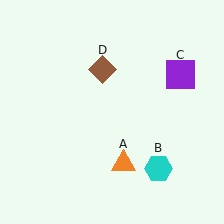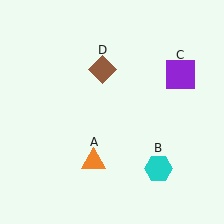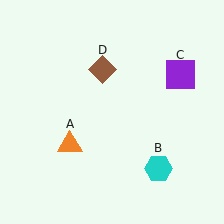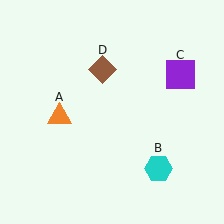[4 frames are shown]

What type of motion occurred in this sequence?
The orange triangle (object A) rotated clockwise around the center of the scene.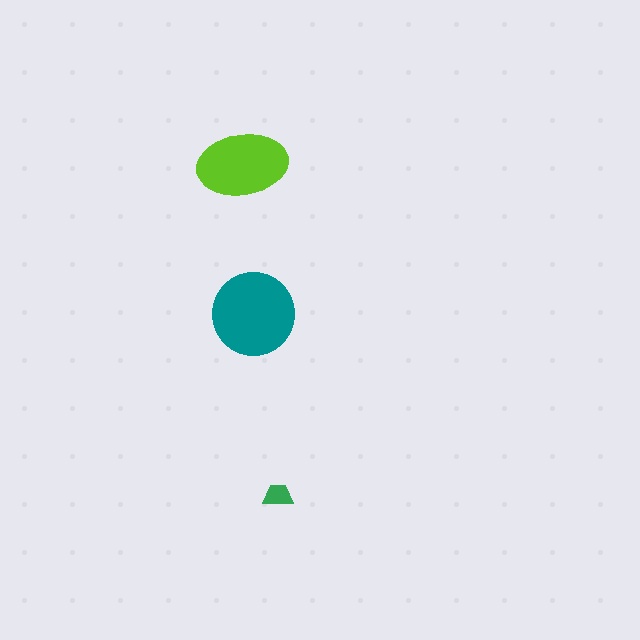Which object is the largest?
The teal circle.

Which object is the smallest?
The green trapezoid.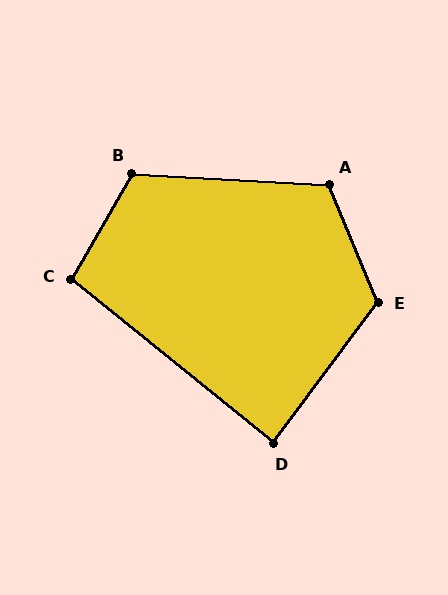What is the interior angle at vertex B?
Approximately 117 degrees (obtuse).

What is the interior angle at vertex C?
Approximately 99 degrees (obtuse).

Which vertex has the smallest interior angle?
D, at approximately 88 degrees.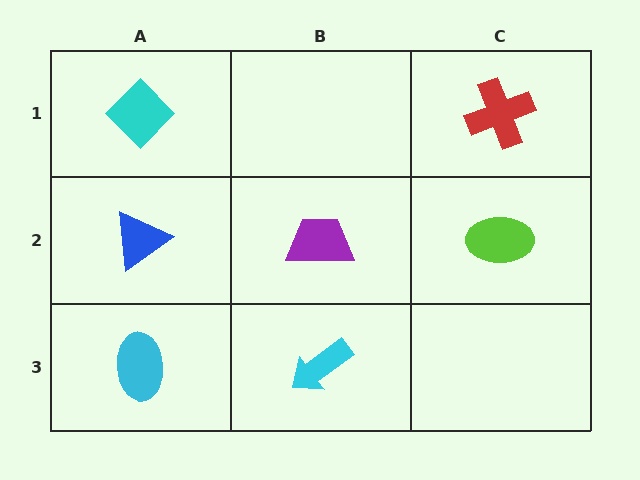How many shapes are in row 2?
3 shapes.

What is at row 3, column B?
A cyan arrow.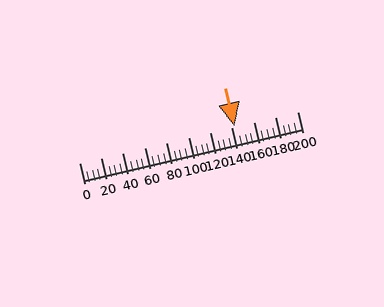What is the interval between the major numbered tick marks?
The major tick marks are spaced 20 units apart.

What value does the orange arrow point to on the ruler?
The orange arrow points to approximately 142.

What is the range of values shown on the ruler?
The ruler shows values from 0 to 200.